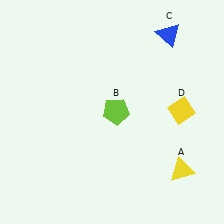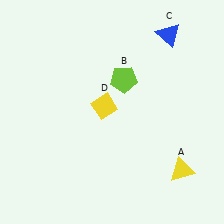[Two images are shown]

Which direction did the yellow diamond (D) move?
The yellow diamond (D) moved left.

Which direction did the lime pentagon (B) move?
The lime pentagon (B) moved up.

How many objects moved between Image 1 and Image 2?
2 objects moved between the two images.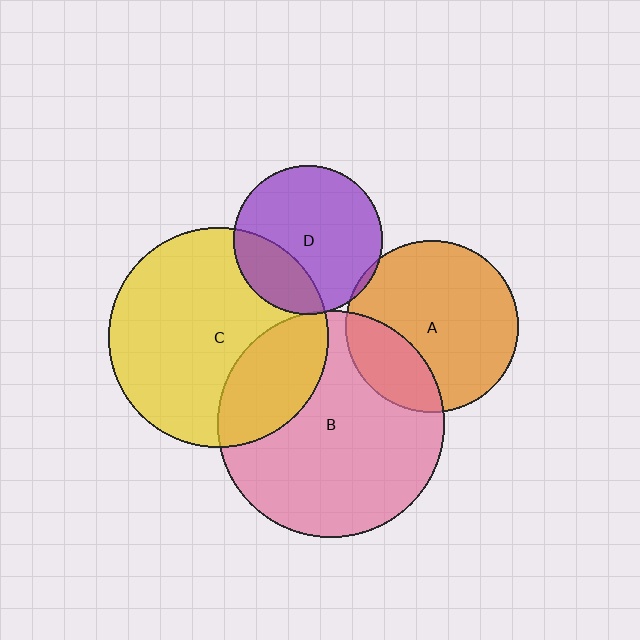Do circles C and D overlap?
Yes.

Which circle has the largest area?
Circle B (pink).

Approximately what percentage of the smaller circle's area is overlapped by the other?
Approximately 25%.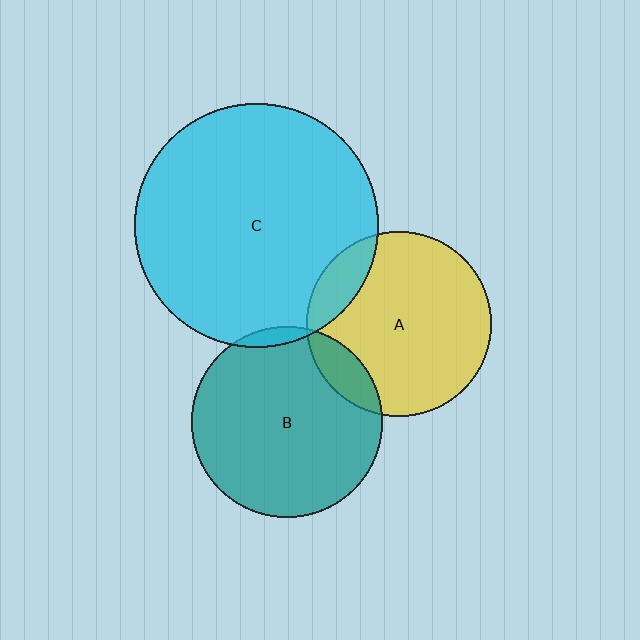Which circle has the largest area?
Circle C (cyan).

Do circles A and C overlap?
Yes.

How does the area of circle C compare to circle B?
Approximately 1.6 times.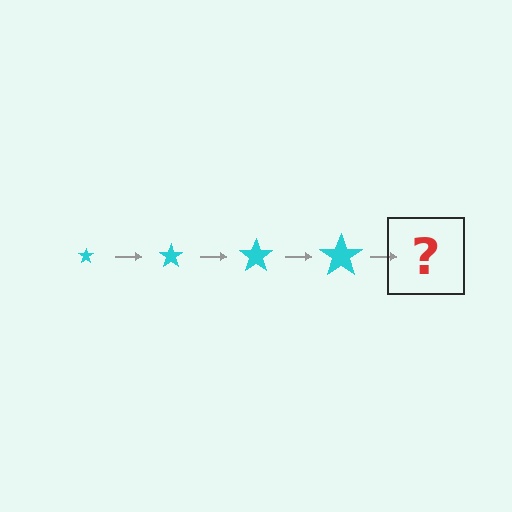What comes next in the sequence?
The next element should be a cyan star, larger than the previous one.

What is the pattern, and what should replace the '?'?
The pattern is that the star gets progressively larger each step. The '?' should be a cyan star, larger than the previous one.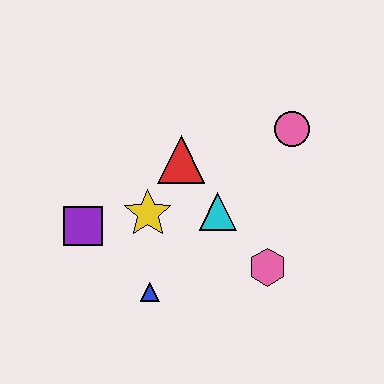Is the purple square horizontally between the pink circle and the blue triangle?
No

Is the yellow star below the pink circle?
Yes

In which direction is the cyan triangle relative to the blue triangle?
The cyan triangle is above the blue triangle.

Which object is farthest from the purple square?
The pink circle is farthest from the purple square.